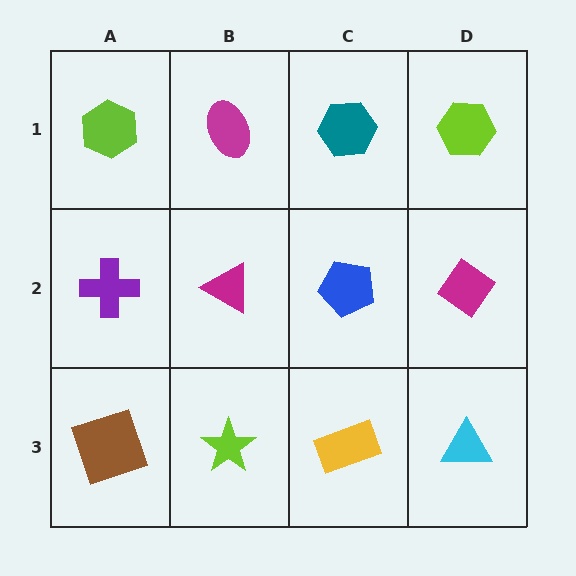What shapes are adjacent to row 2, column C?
A teal hexagon (row 1, column C), a yellow rectangle (row 3, column C), a magenta triangle (row 2, column B), a magenta diamond (row 2, column D).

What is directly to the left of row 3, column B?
A brown square.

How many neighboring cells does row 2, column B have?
4.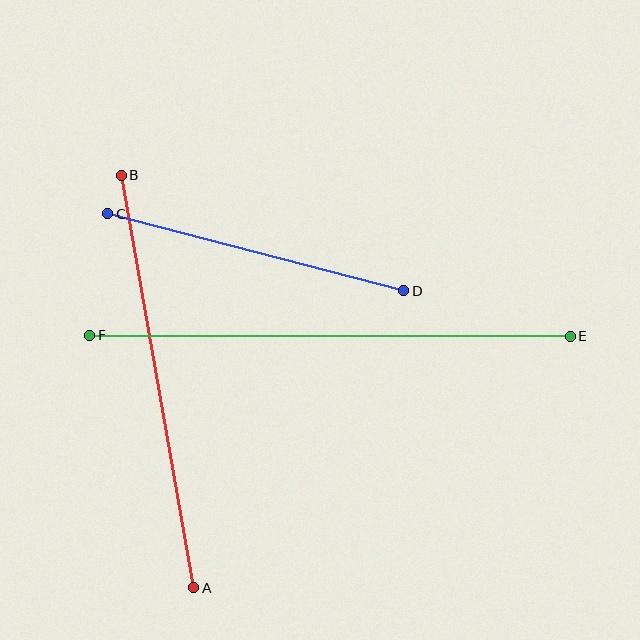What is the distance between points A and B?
The distance is approximately 419 pixels.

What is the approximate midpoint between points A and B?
The midpoint is at approximately (158, 382) pixels.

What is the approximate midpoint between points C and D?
The midpoint is at approximately (256, 252) pixels.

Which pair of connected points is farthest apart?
Points E and F are farthest apart.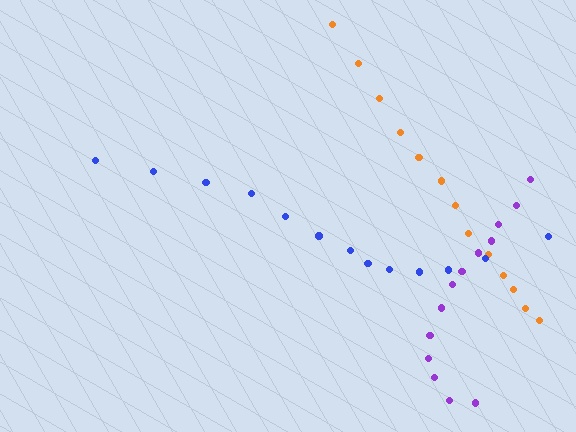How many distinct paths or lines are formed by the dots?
There are 3 distinct paths.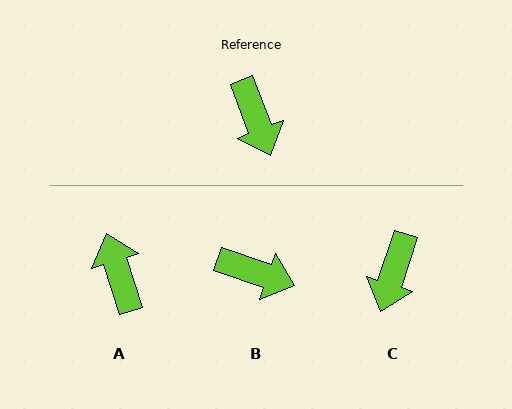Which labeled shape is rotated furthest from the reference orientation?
A, about 177 degrees away.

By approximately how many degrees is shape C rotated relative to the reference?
Approximately 39 degrees clockwise.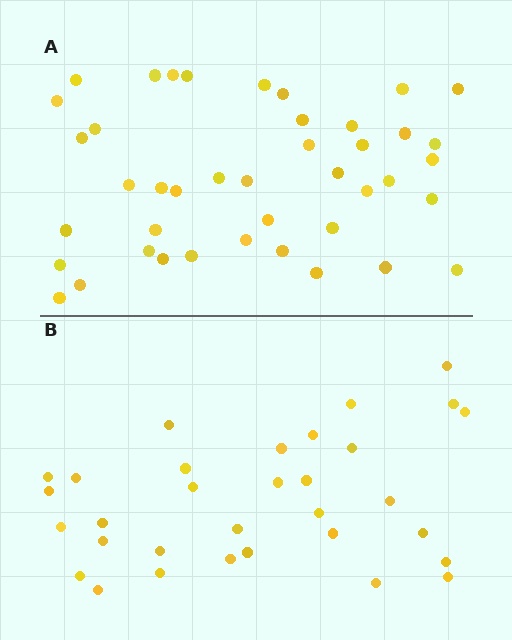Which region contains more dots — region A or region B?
Region A (the top region) has more dots.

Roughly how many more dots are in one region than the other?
Region A has roughly 10 or so more dots than region B.